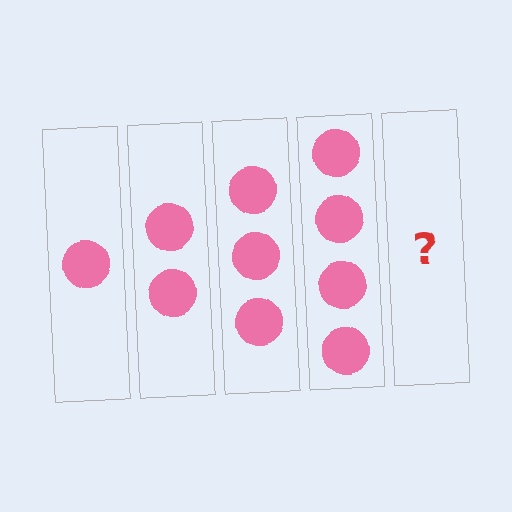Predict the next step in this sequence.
The next step is 5 circles.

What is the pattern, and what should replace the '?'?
The pattern is that each step adds one more circle. The '?' should be 5 circles.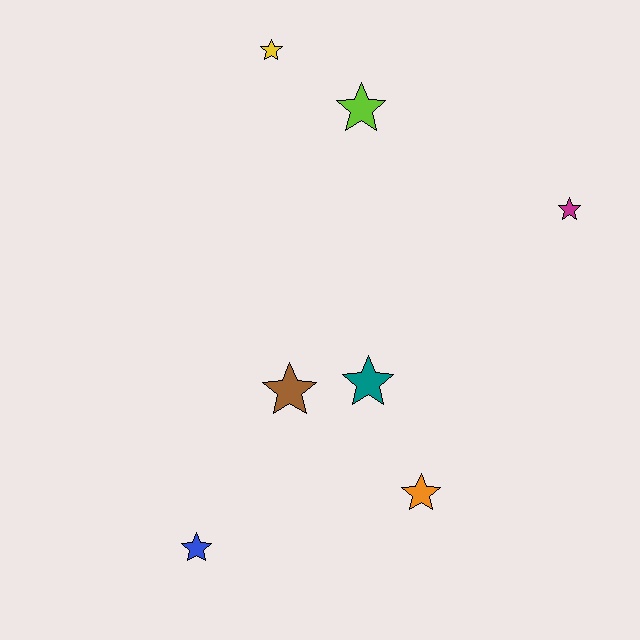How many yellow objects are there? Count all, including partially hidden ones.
There is 1 yellow object.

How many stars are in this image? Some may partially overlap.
There are 7 stars.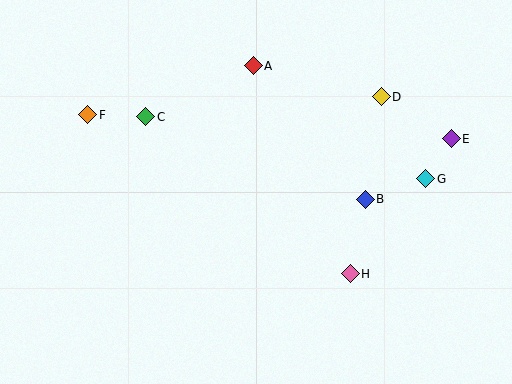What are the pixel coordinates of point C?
Point C is at (146, 117).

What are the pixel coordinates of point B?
Point B is at (365, 199).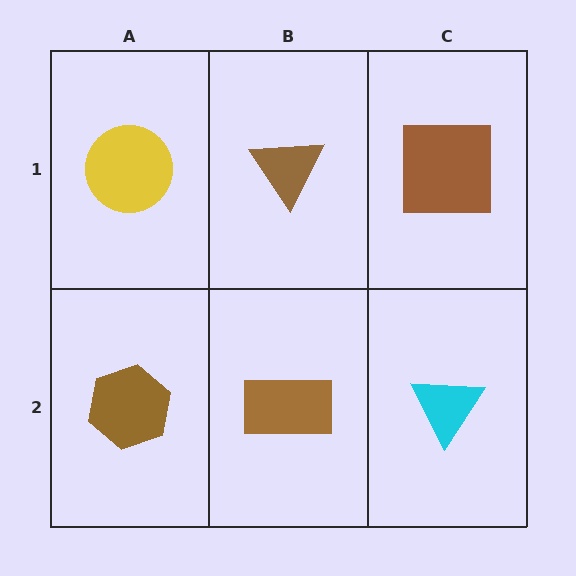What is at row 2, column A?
A brown hexagon.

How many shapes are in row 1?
3 shapes.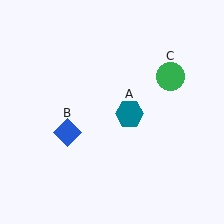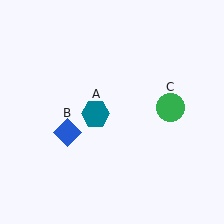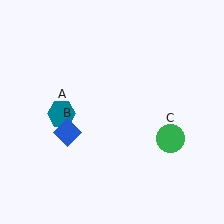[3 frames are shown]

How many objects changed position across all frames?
2 objects changed position: teal hexagon (object A), green circle (object C).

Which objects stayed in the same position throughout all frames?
Blue diamond (object B) remained stationary.